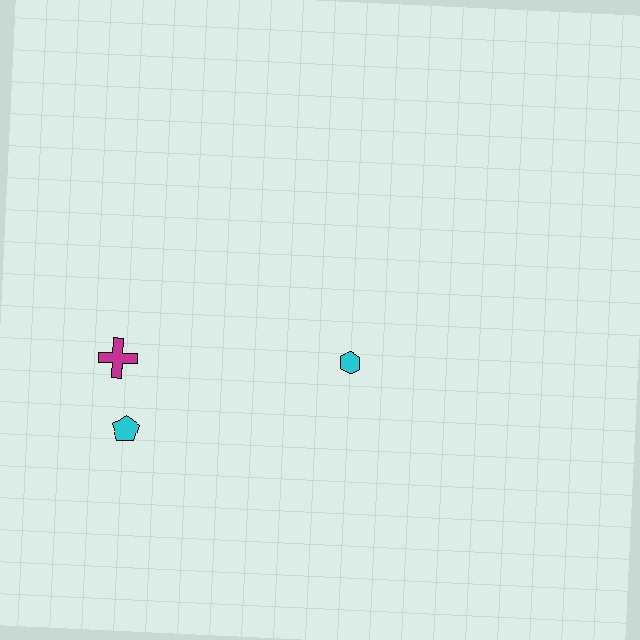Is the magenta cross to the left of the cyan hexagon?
Yes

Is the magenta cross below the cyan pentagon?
No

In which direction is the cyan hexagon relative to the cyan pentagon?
The cyan hexagon is to the right of the cyan pentagon.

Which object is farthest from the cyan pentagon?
The cyan hexagon is farthest from the cyan pentagon.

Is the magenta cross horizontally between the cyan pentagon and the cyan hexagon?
No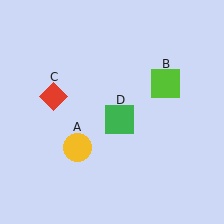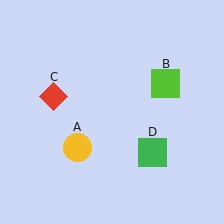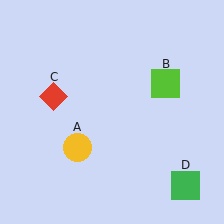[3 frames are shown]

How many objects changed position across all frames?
1 object changed position: green square (object D).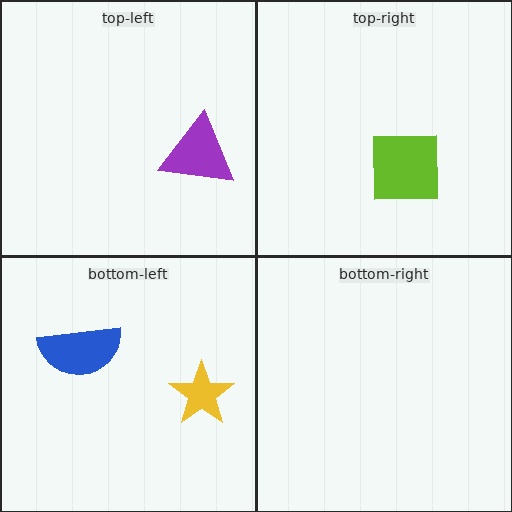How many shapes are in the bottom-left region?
2.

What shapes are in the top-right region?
The lime square.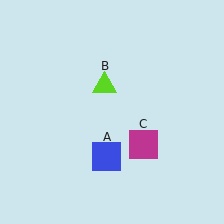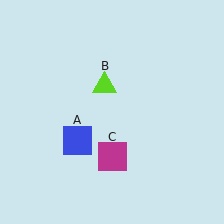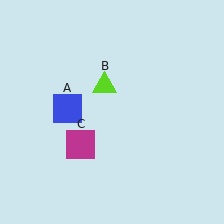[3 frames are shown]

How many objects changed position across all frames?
2 objects changed position: blue square (object A), magenta square (object C).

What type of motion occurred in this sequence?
The blue square (object A), magenta square (object C) rotated clockwise around the center of the scene.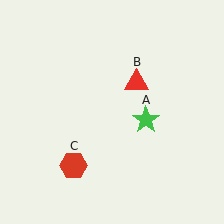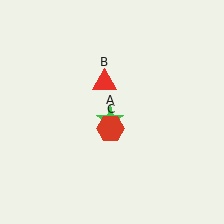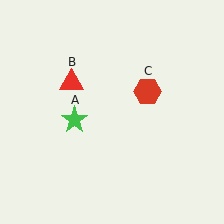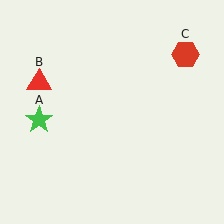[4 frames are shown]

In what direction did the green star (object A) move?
The green star (object A) moved left.